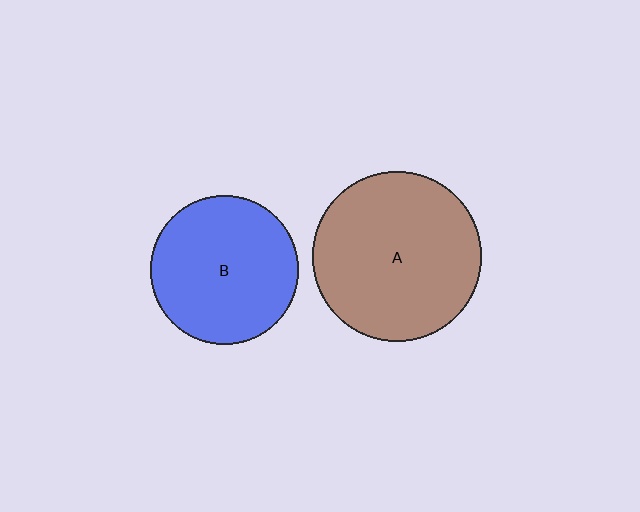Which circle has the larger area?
Circle A (brown).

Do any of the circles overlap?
No, none of the circles overlap.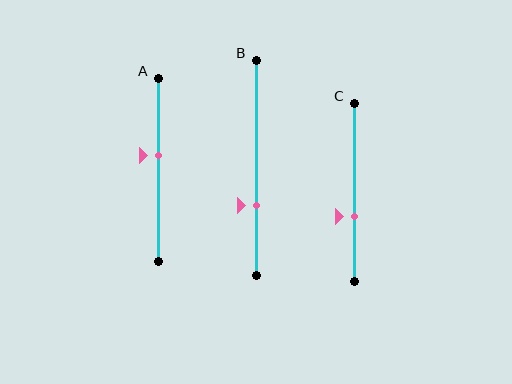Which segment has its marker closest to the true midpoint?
Segment A has its marker closest to the true midpoint.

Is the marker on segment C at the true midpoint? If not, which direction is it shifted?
No, the marker on segment C is shifted downward by about 14% of the segment length.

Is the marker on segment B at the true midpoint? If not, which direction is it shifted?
No, the marker on segment B is shifted downward by about 17% of the segment length.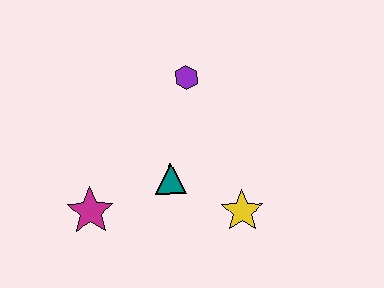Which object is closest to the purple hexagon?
The teal triangle is closest to the purple hexagon.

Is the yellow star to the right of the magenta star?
Yes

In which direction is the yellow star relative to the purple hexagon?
The yellow star is below the purple hexagon.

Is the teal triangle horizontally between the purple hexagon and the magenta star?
Yes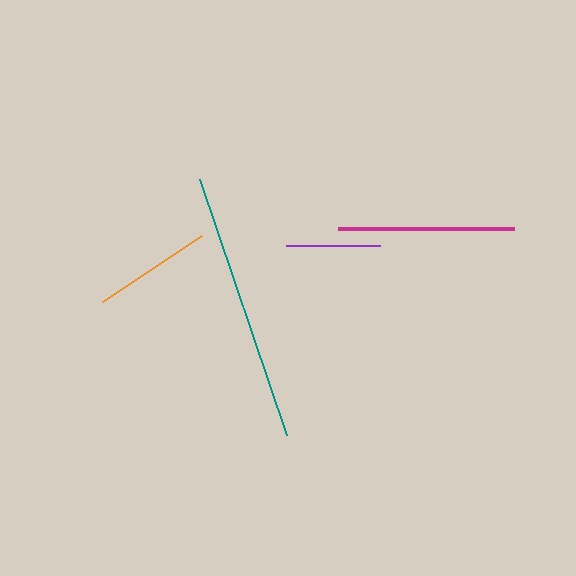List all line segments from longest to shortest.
From longest to shortest: teal, magenta, orange, purple.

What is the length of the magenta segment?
The magenta segment is approximately 177 pixels long.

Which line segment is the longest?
The teal line is the longest at approximately 271 pixels.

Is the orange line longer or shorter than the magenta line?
The magenta line is longer than the orange line.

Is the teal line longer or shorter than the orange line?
The teal line is longer than the orange line.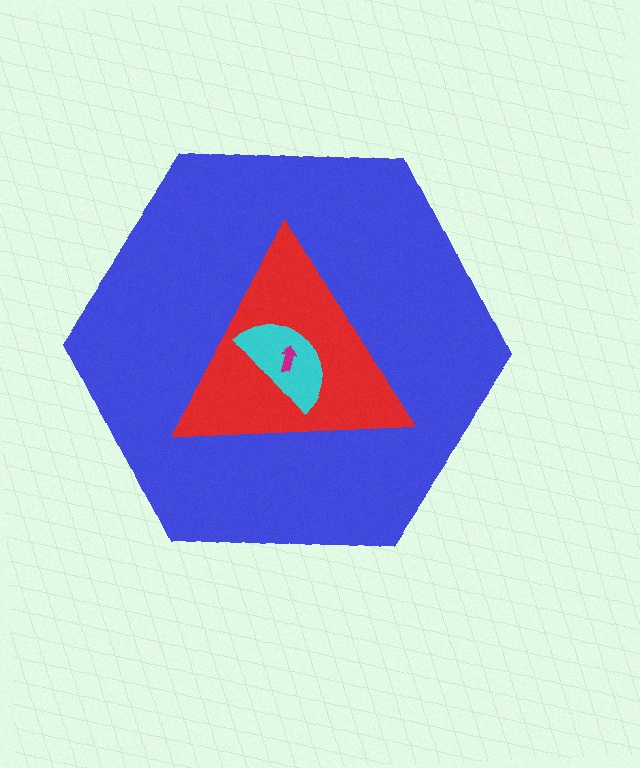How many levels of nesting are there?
4.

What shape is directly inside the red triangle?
The cyan semicircle.